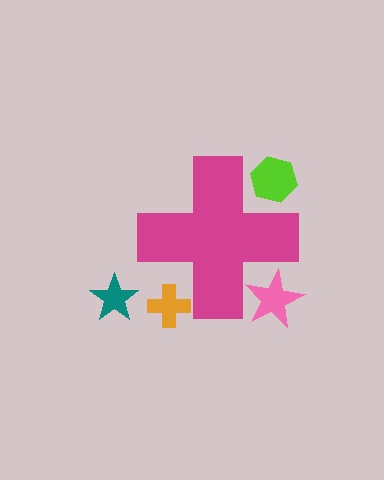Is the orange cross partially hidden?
Yes, the orange cross is partially hidden behind the magenta cross.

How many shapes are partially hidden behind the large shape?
3 shapes are partially hidden.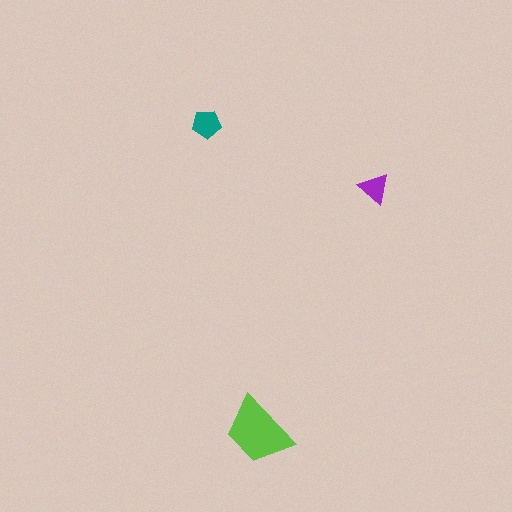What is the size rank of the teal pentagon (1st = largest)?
2nd.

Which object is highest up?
The teal pentagon is topmost.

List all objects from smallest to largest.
The purple triangle, the teal pentagon, the lime trapezoid.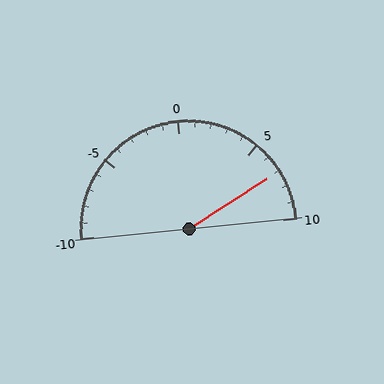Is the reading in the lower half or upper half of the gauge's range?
The reading is in the upper half of the range (-10 to 10).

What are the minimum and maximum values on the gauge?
The gauge ranges from -10 to 10.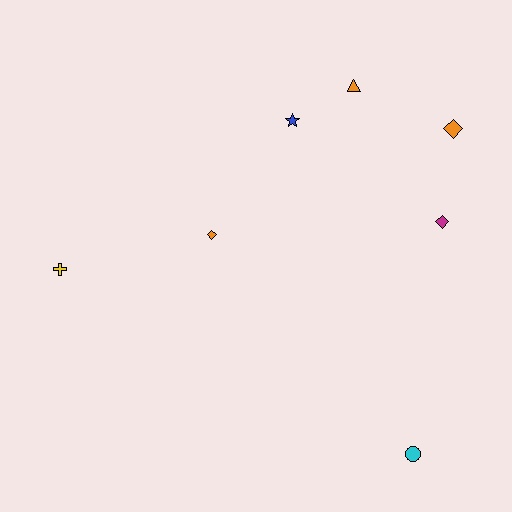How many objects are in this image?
There are 7 objects.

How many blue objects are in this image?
There is 1 blue object.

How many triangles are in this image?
There is 1 triangle.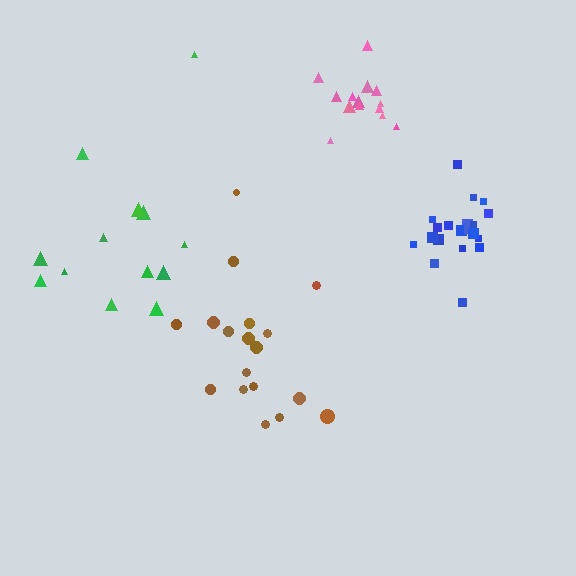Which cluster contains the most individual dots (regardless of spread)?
Blue (20).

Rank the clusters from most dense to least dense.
blue, pink, brown, green.